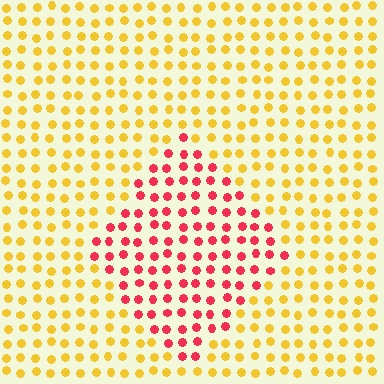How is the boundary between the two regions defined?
The boundary is defined purely by a slight shift in hue (about 57 degrees). Spacing, size, and orientation are identical on both sides.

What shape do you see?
I see a diamond.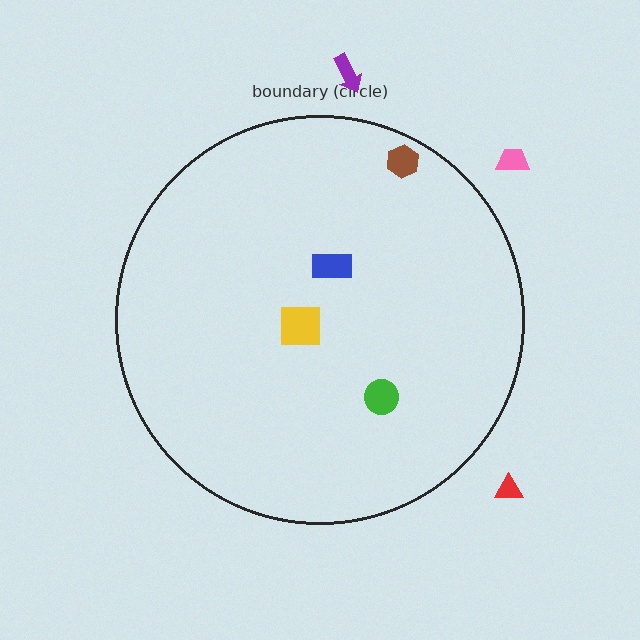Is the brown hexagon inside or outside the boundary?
Inside.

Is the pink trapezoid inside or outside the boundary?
Outside.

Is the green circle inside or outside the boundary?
Inside.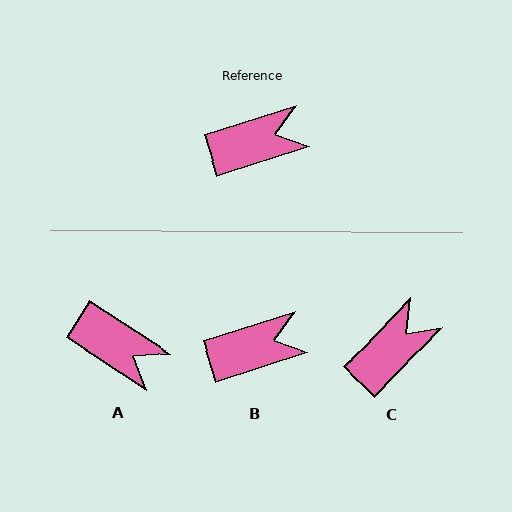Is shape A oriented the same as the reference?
No, it is off by about 51 degrees.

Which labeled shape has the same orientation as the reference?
B.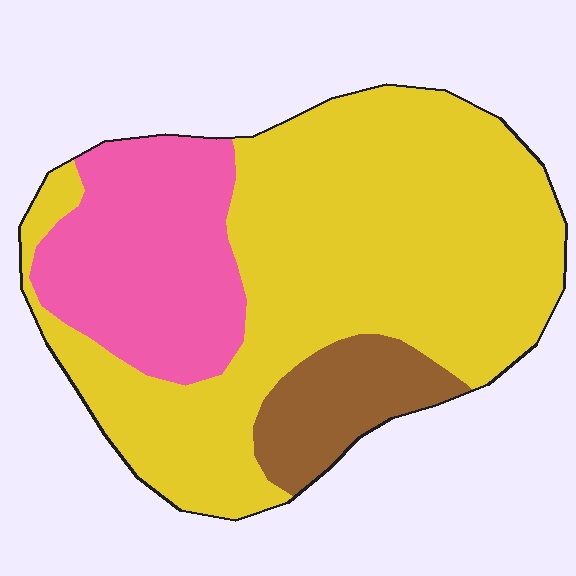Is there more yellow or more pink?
Yellow.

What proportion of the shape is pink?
Pink covers roughly 25% of the shape.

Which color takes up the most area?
Yellow, at roughly 65%.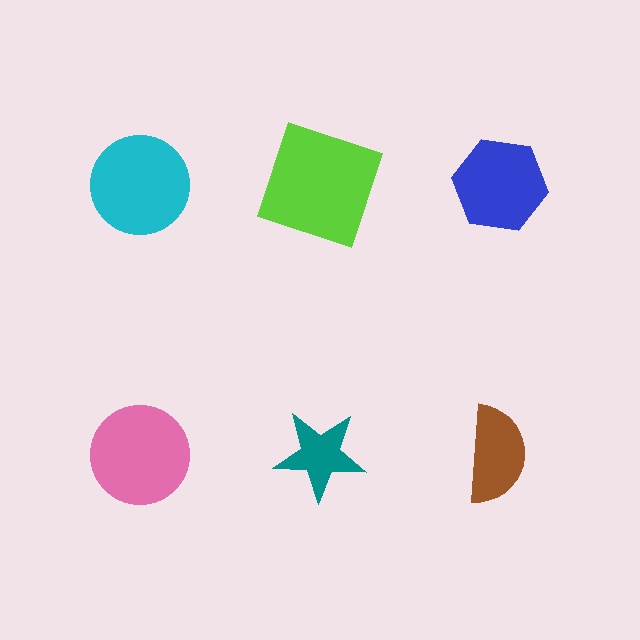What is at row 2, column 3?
A brown semicircle.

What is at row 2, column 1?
A pink circle.